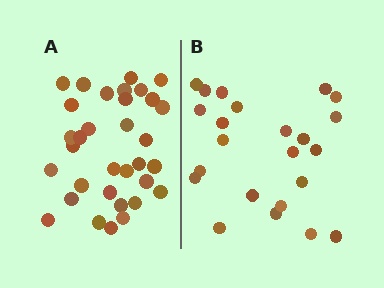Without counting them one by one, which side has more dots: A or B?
Region A (the left region) has more dots.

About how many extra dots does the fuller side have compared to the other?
Region A has roughly 10 or so more dots than region B.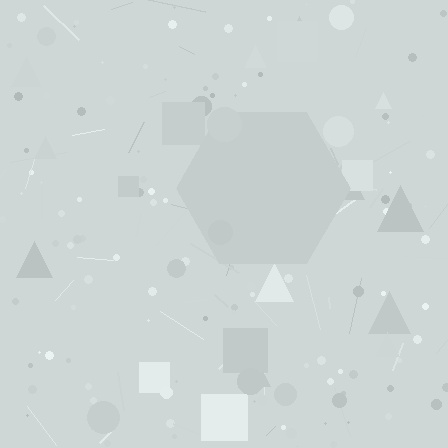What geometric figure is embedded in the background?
A hexagon is embedded in the background.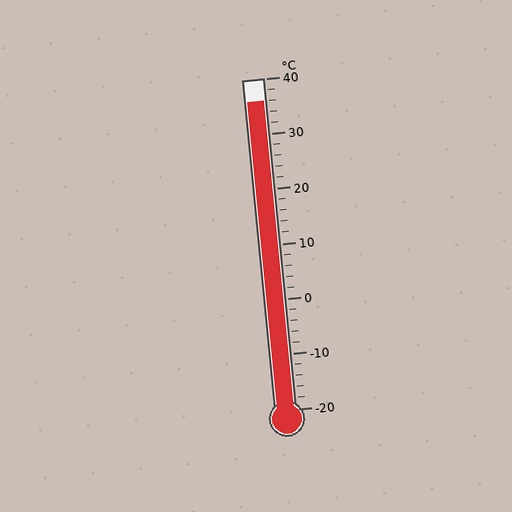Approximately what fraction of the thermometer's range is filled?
The thermometer is filled to approximately 95% of its range.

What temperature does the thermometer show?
The thermometer shows approximately 36°C.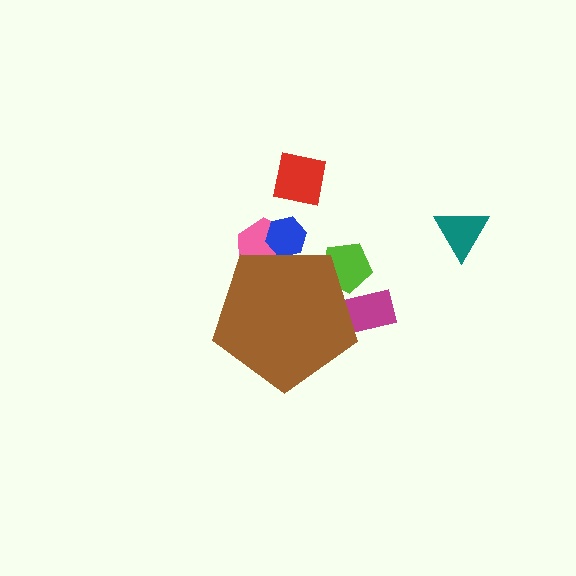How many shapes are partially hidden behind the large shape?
4 shapes are partially hidden.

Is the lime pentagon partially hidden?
Yes, the lime pentagon is partially hidden behind the brown pentagon.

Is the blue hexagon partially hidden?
Yes, the blue hexagon is partially hidden behind the brown pentagon.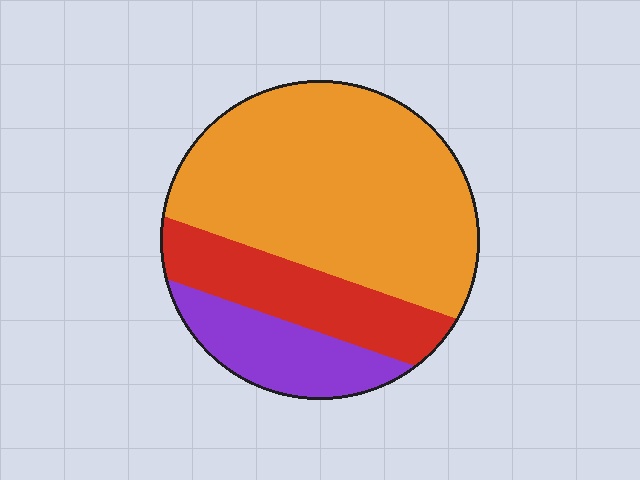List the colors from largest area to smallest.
From largest to smallest: orange, red, purple.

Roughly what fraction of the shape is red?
Red covers 21% of the shape.